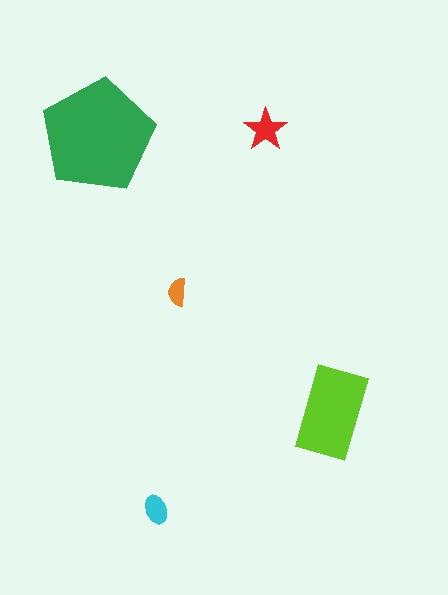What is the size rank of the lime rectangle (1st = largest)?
2nd.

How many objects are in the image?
There are 5 objects in the image.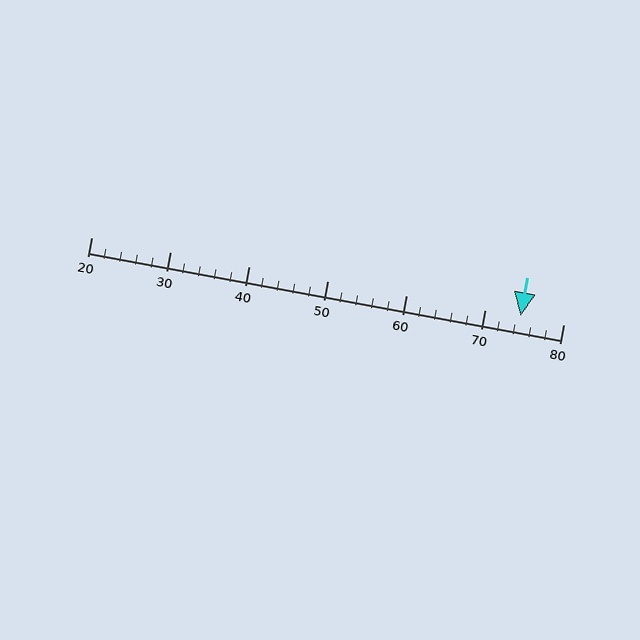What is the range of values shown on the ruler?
The ruler shows values from 20 to 80.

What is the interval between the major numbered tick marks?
The major tick marks are spaced 10 units apart.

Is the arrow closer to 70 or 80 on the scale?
The arrow is closer to 70.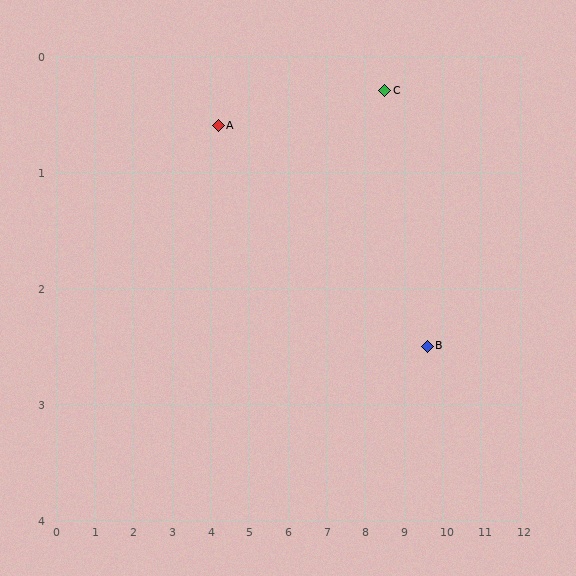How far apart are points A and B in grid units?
Points A and B are about 5.7 grid units apart.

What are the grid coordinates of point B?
Point B is at approximately (9.6, 2.5).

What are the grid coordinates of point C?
Point C is at approximately (8.5, 0.3).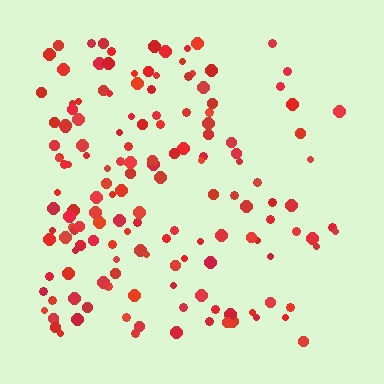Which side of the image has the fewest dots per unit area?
The right.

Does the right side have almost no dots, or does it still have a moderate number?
Still a moderate number, just noticeably fewer than the left.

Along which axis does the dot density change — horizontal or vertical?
Horizontal.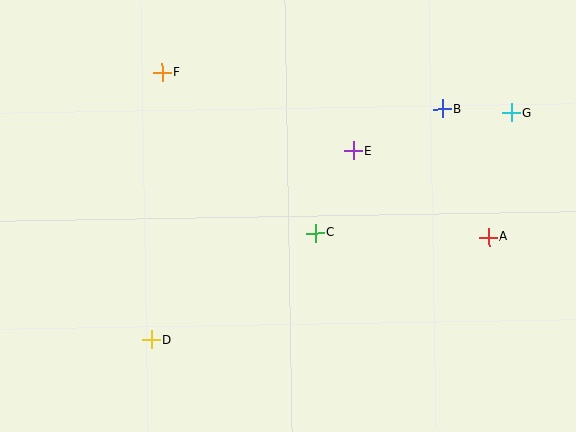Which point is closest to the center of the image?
Point C at (315, 233) is closest to the center.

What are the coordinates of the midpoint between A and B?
The midpoint between A and B is at (465, 173).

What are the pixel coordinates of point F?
Point F is at (162, 73).